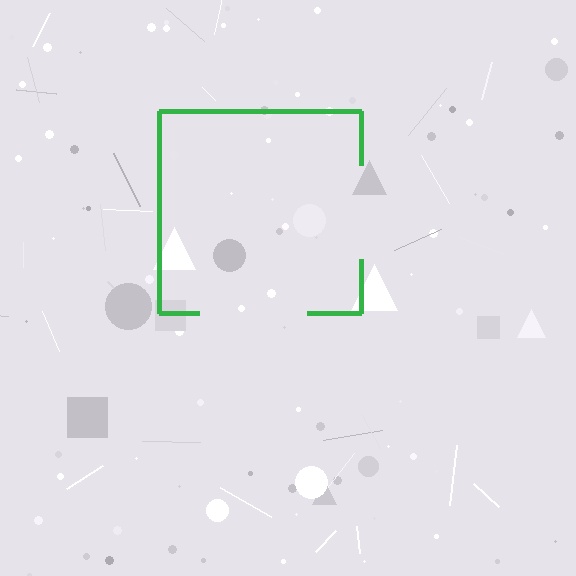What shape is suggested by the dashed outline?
The dashed outline suggests a square.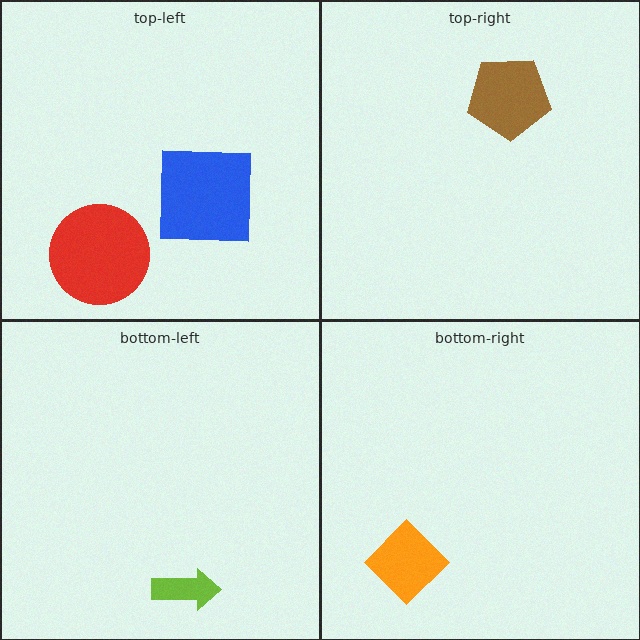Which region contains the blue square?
The top-left region.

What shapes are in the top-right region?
The brown pentagon.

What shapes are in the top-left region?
The red circle, the blue square.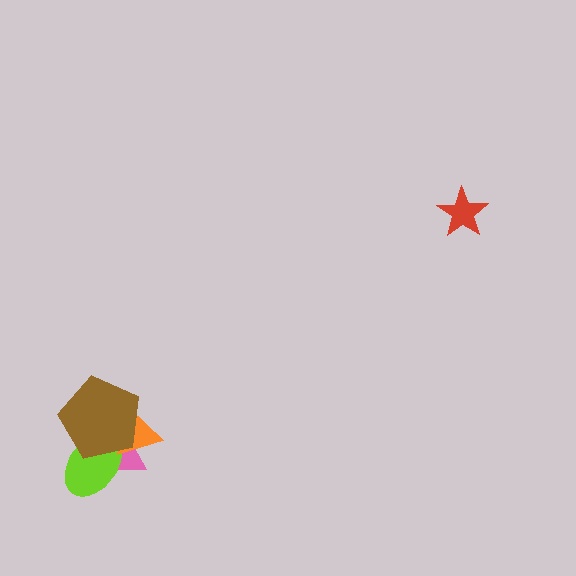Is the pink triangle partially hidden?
Yes, it is partially covered by another shape.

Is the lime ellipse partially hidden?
Yes, it is partially covered by another shape.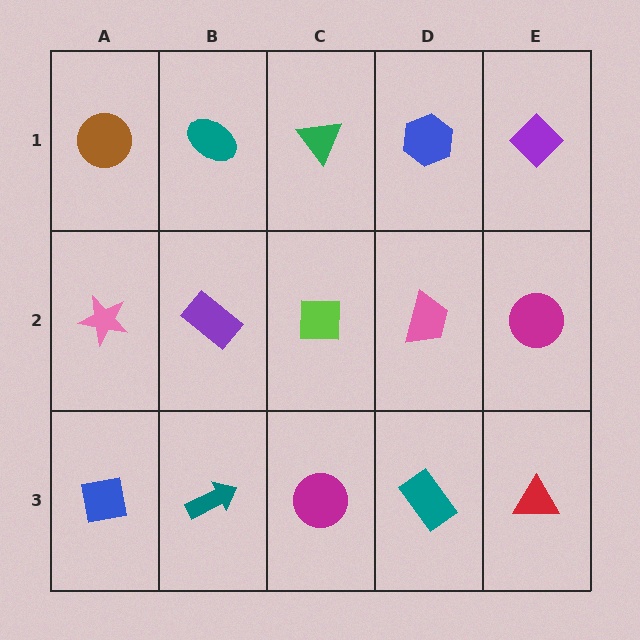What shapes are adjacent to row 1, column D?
A pink trapezoid (row 2, column D), a green triangle (row 1, column C), a purple diamond (row 1, column E).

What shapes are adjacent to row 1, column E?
A magenta circle (row 2, column E), a blue hexagon (row 1, column D).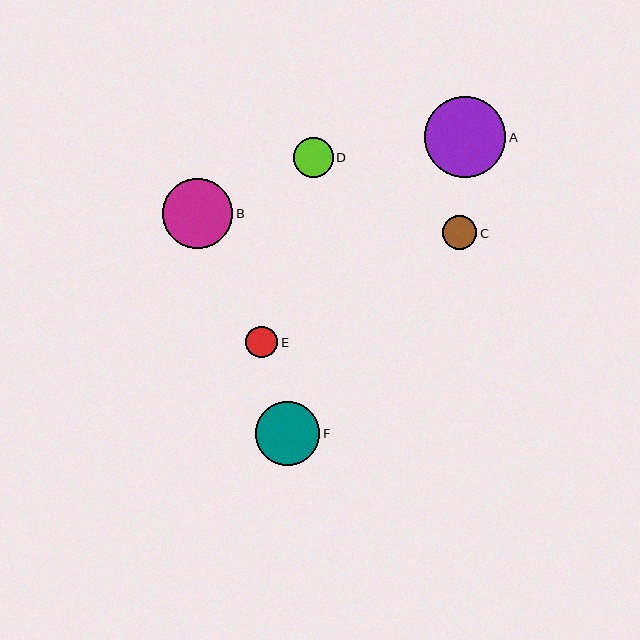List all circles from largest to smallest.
From largest to smallest: A, B, F, D, C, E.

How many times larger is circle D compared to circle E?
Circle D is approximately 1.2 times the size of circle E.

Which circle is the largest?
Circle A is the largest with a size of approximately 81 pixels.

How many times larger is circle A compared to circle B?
Circle A is approximately 1.2 times the size of circle B.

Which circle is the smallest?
Circle E is the smallest with a size of approximately 32 pixels.